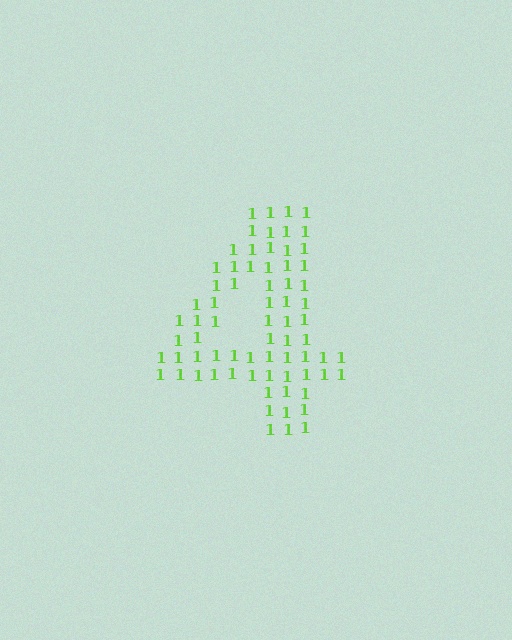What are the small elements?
The small elements are digit 1's.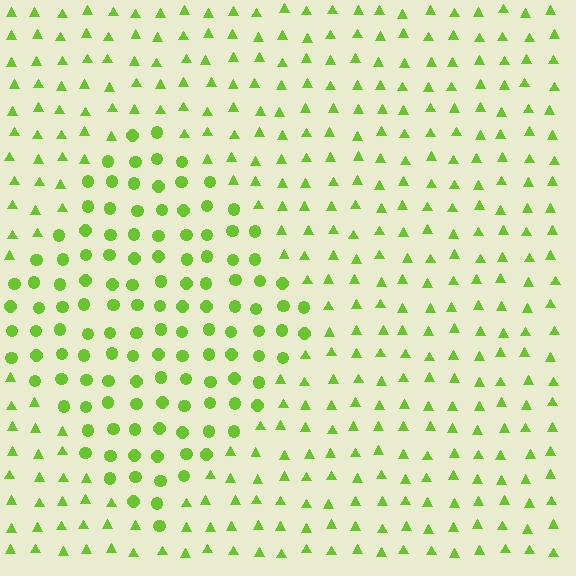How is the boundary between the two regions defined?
The boundary is defined by a change in element shape: circles inside vs. triangles outside. All elements share the same color and spacing.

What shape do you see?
I see a diamond.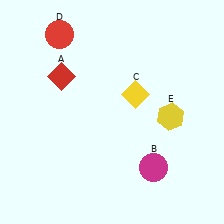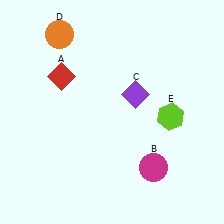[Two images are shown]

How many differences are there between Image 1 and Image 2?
There are 3 differences between the two images.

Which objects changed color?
C changed from yellow to purple. D changed from red to orange. E changed from yellow to lime.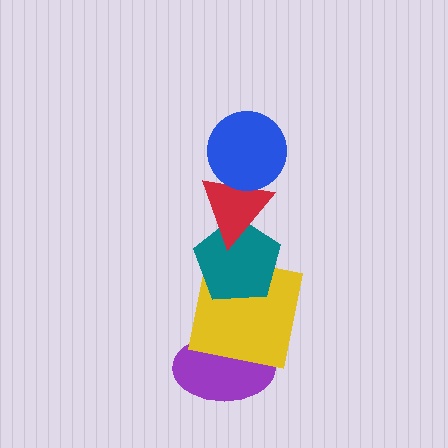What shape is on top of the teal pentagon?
The red triangle is on top of the teal pentagon.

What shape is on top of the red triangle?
The blue circle is on top of the red triangle.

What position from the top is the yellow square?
The yellow square is 4th from the top.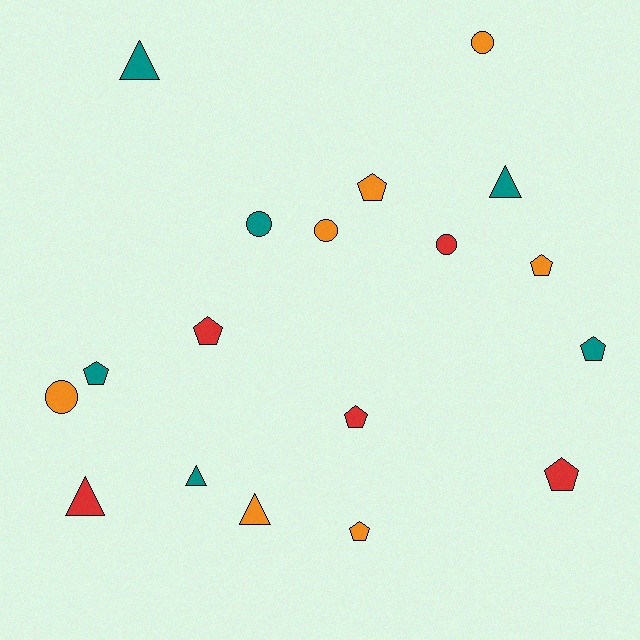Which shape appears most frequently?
Pentagon, with 8 objects.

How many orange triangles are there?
There is 1 orange triangle.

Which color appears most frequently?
Orange, with 7 objects.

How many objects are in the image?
There are 18 objects.